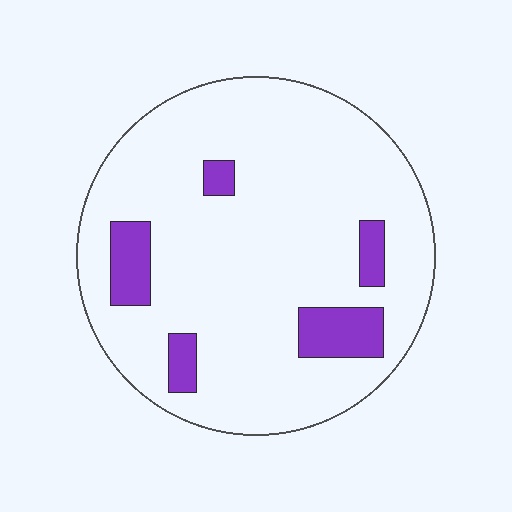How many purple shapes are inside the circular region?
5.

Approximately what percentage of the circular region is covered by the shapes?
Approximately 10%.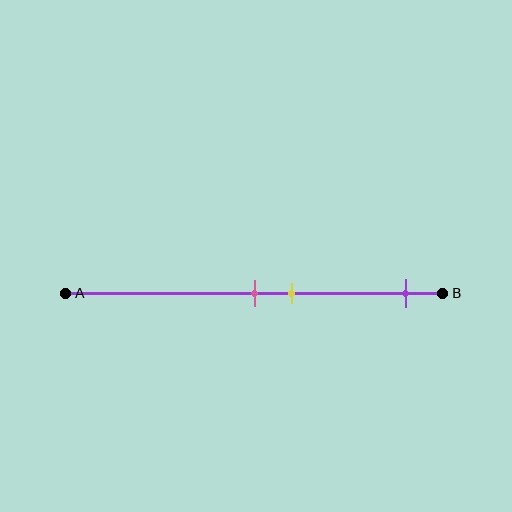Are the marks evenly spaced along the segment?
No, the marks are not evenly spaced.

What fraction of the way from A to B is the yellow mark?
The yellow mark is approximately 60% (0.6) of the way from A to B.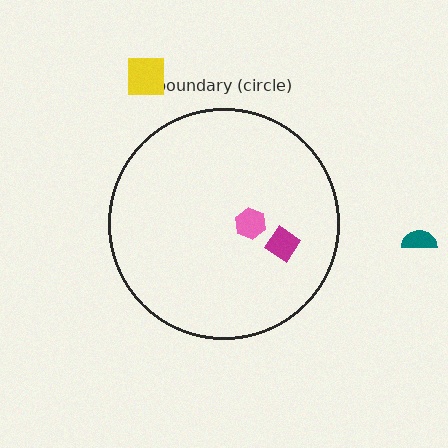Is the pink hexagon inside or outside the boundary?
Inside.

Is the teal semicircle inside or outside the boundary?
Outside.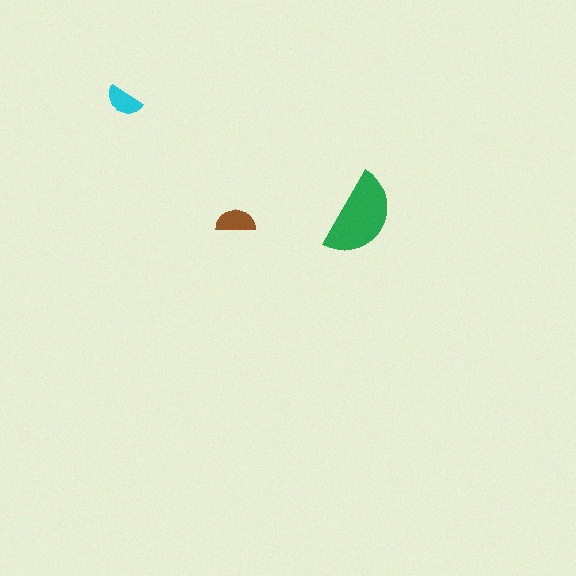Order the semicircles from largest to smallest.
the green one, the brown one, the cyan one.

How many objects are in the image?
There are 3 objects in the image.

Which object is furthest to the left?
The cyan semicircle is leftmost.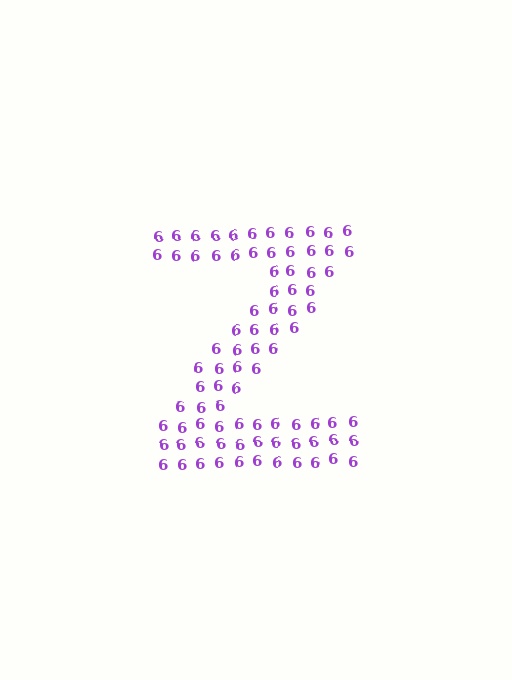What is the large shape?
The large shape is the letter Z.